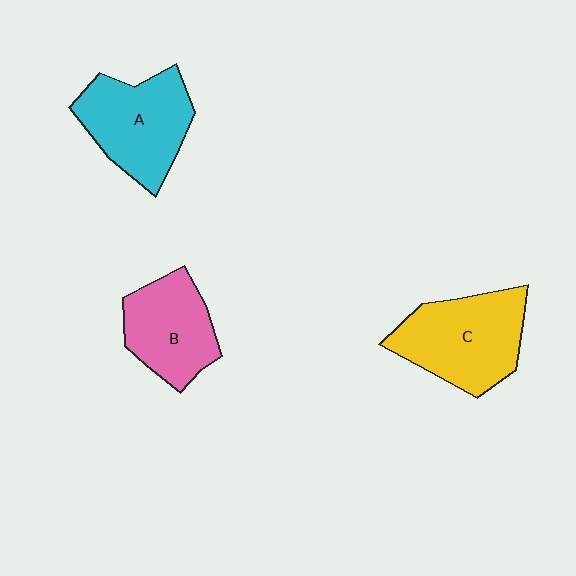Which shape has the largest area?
Shape C (yellow).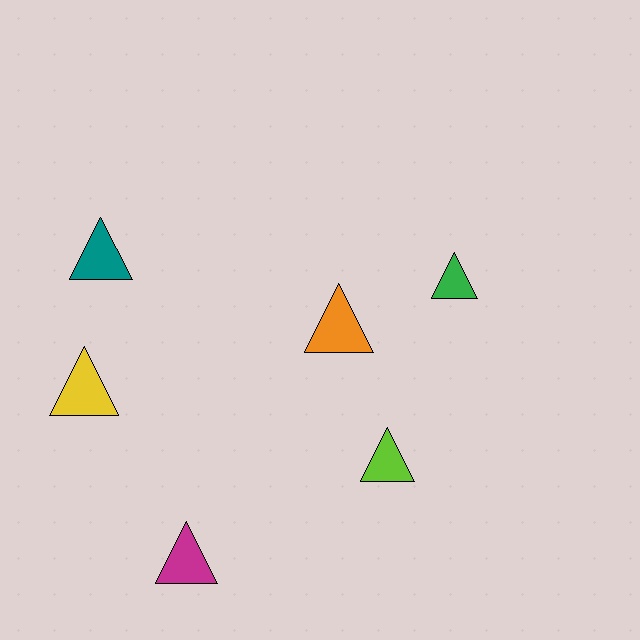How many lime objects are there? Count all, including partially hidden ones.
There is 1 lime object.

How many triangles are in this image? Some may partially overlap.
There are 6 triangles.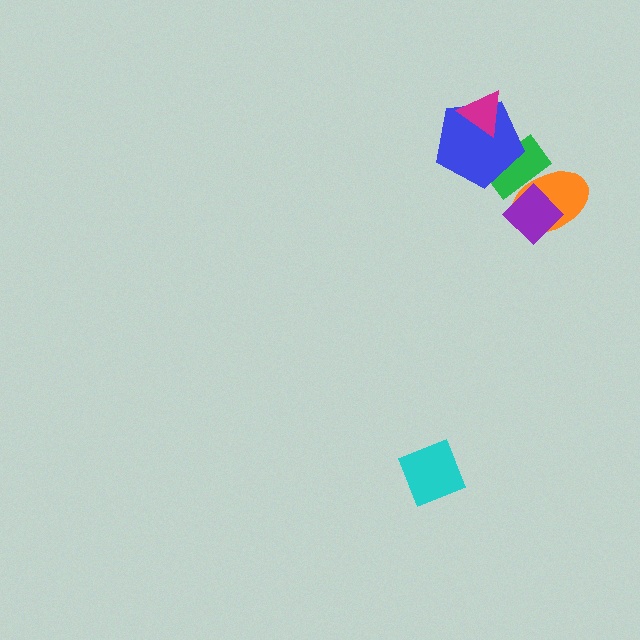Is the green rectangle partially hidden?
Yes, it is partially covered by another shape.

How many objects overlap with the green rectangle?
3 objects overlap with the green rectangle.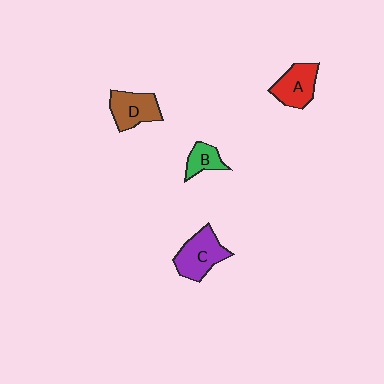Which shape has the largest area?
Shape C (purple).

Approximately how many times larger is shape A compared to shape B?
Approximately 1.6 times.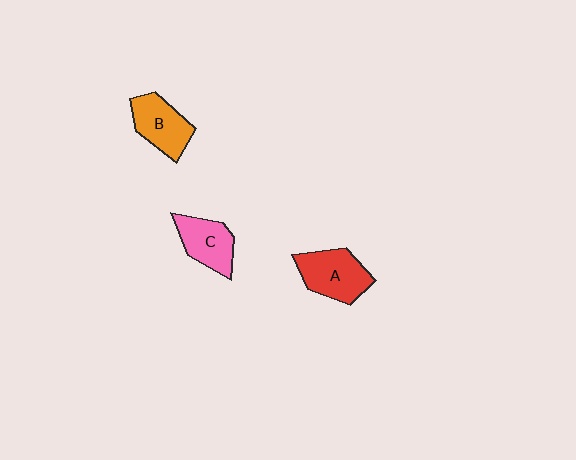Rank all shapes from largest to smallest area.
From largest to smallest: A (red), B (orange), C (pink).